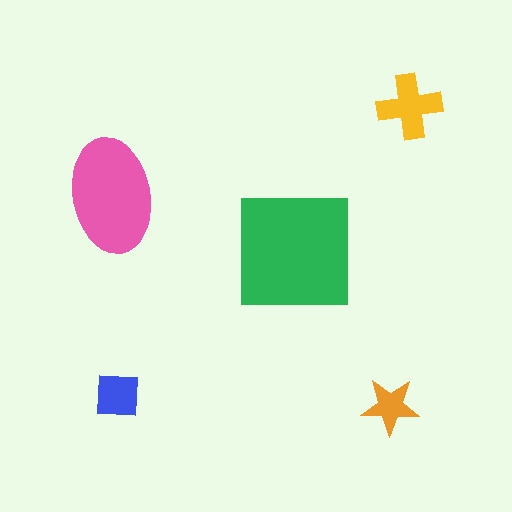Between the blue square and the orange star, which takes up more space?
The blue square.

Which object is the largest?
The green square.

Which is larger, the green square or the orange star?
The green square.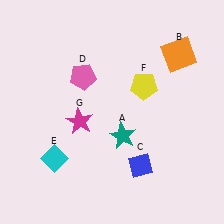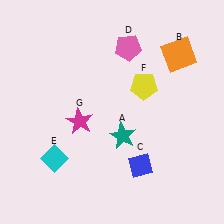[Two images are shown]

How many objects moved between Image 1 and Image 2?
1 object moved between the two images.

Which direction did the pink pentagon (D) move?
The pink pentagon (D) moved right.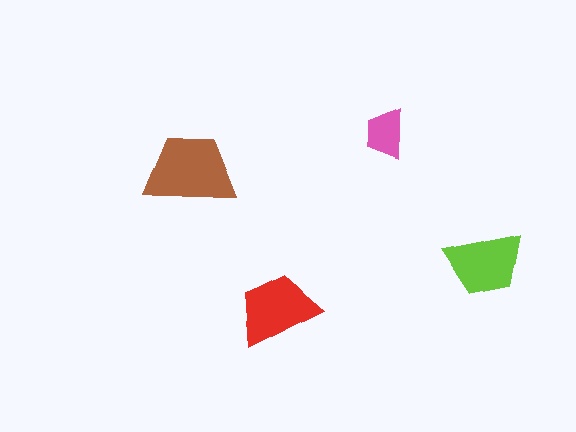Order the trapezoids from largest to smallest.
the brown one, the red one, the lime one, the pink one.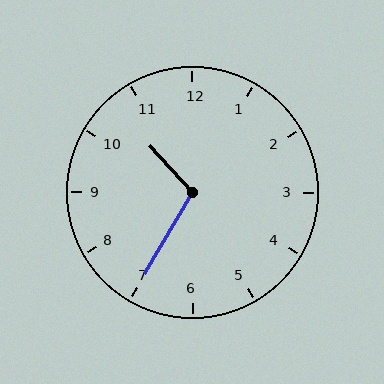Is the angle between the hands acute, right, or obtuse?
It is obtuse.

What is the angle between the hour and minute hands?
Approximately 108 degrees.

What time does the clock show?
10:35.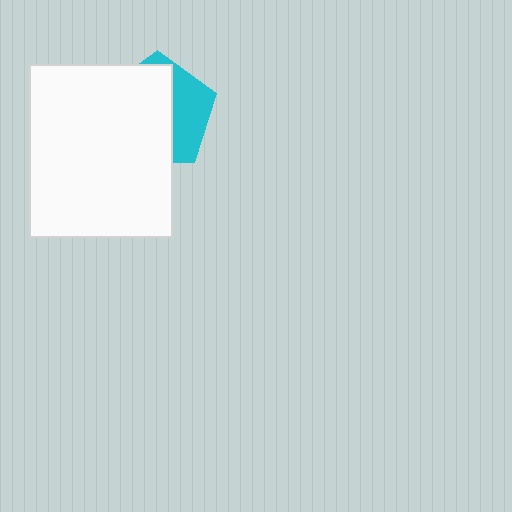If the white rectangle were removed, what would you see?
You would see the complete cyan pentagon.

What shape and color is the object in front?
The object in front is a white rectangle.